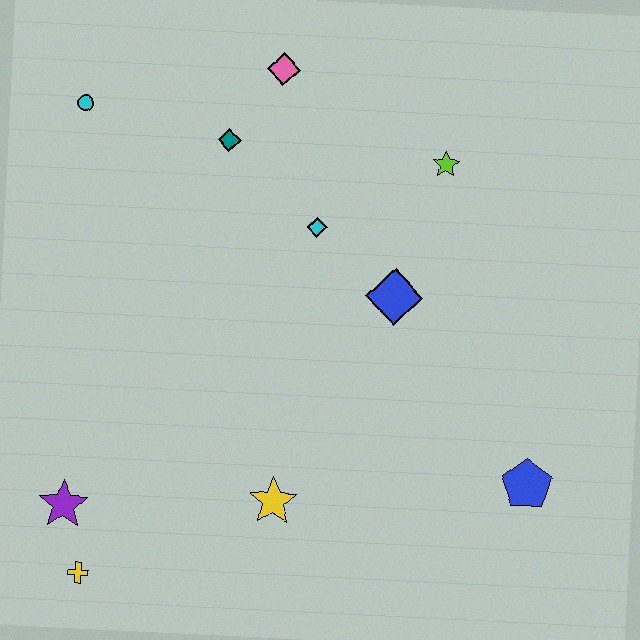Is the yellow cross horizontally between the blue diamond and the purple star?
Yes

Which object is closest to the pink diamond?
The teal diamond is closest to the pink diamond.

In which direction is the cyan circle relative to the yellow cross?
The cyan circle is above the yellow cross.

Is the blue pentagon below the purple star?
No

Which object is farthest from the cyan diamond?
The yellow cross is farthest from the cyan diamond.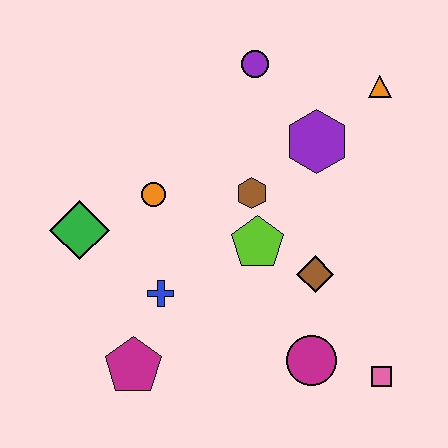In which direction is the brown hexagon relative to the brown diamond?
The brown hexagon is above the brown diamond.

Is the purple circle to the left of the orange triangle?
Yes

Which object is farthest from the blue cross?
The orange triangle is farthest from the blue cross.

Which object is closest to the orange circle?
The green diamond is closest to the orange circle.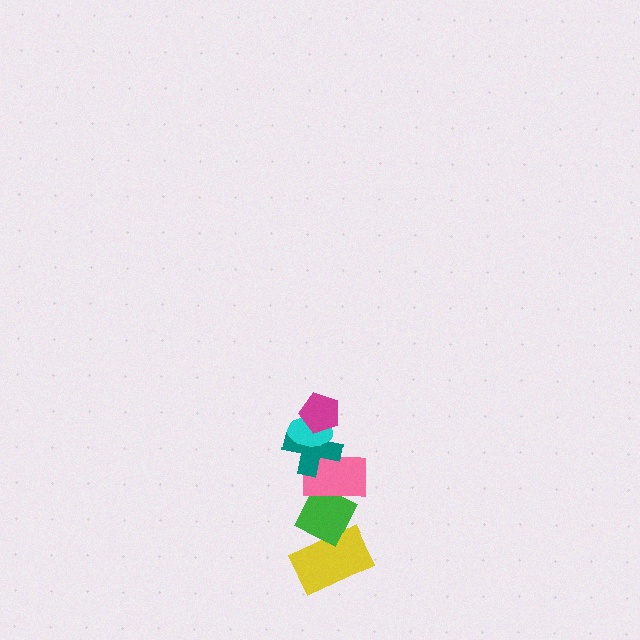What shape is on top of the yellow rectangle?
The green diamond is on top of the yellow rectangle.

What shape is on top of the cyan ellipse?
The magenta pentagon is on top of the cyan ellipse.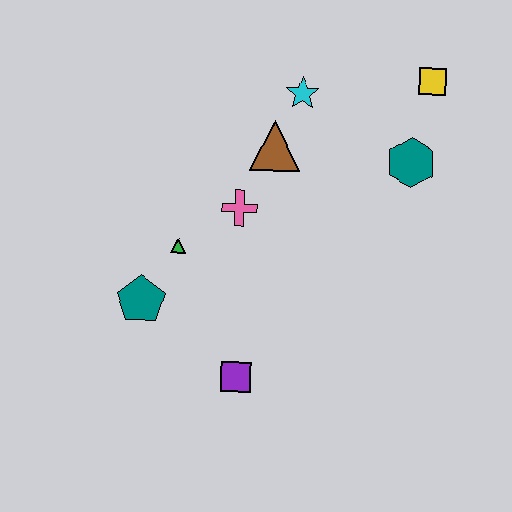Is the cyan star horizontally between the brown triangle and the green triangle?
No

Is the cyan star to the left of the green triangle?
No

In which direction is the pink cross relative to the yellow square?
The pink cross is to the left of the yellow square.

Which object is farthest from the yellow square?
The teal pentagon is farthest from the yellow square.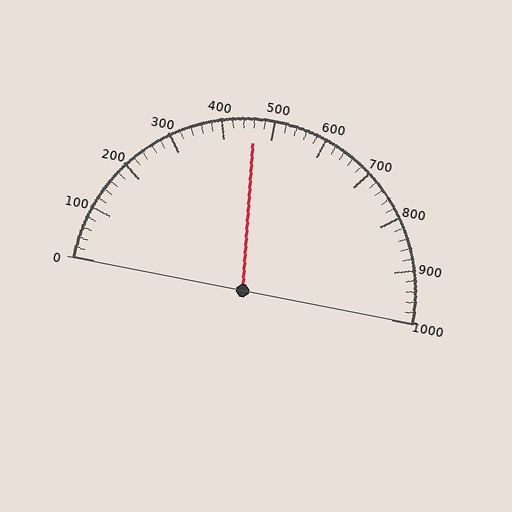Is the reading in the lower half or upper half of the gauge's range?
The reading is in the lower half of the range (0 to 1000).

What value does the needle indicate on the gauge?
The needle indicates approximately 460.